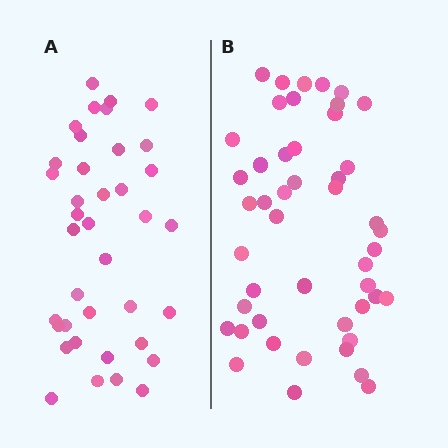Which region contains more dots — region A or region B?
Region B (the right region) has more dots.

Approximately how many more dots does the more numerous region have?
Region B has roughly 8 or so more dots than region A.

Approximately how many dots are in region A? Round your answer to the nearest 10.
About 40 dots. (The exact count is 38, which rounds to 40.)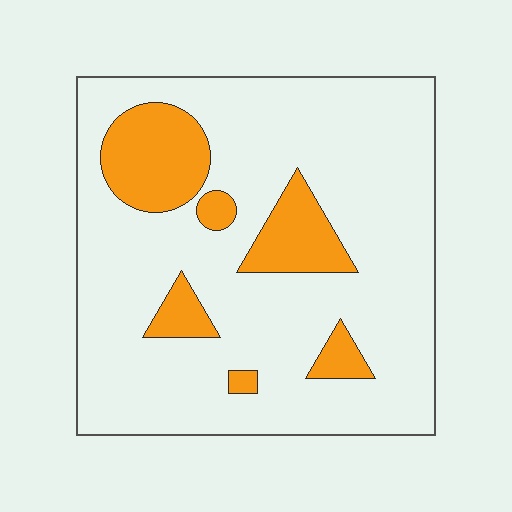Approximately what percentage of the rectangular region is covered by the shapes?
Approximately 20%.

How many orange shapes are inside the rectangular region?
6.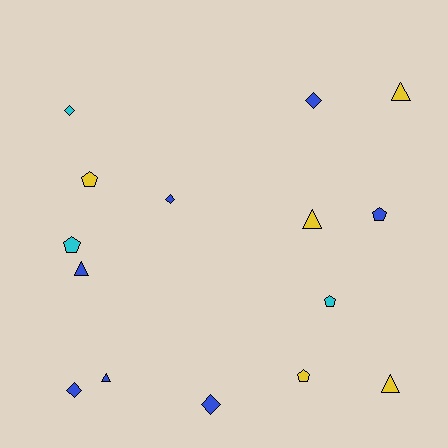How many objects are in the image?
There are 15 objects.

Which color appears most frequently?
Blue, with 7 objects.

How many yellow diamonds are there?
There are no yellow diamonds.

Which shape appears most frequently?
Diamond, with 5 objects.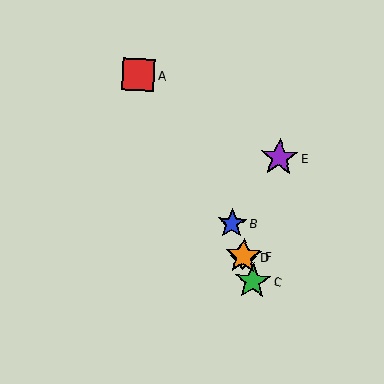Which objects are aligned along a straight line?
Objects B, C, D, F are aligned along a straight line.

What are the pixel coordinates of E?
Object E is at (279, 157).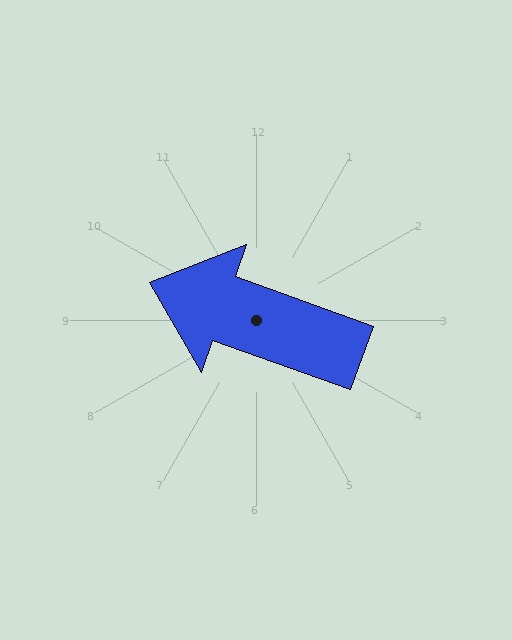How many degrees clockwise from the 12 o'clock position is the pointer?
Approximately 290 degrees.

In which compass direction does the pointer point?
West.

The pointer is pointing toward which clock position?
Roughly 10 o'clock.